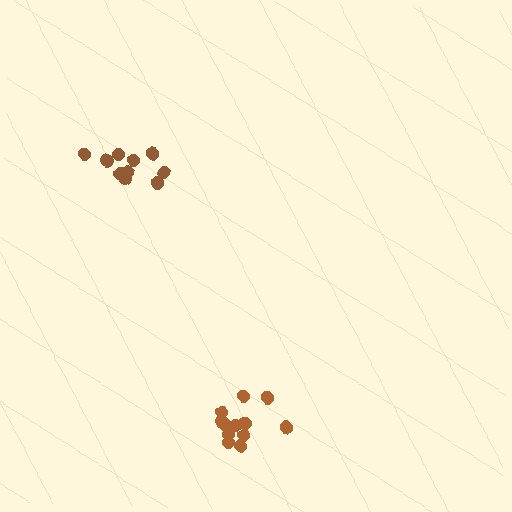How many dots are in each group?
Group 1: 12 dots, Group 2: 11 dots (23 total).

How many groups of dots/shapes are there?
There are 2 groups.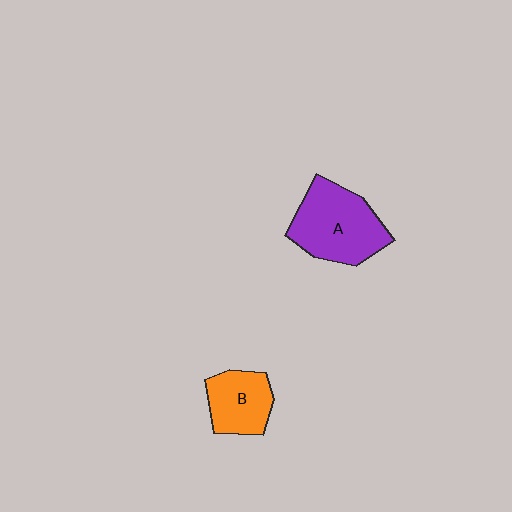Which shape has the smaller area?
Shape B (orange).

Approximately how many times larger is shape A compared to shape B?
Approximately 1.6 times.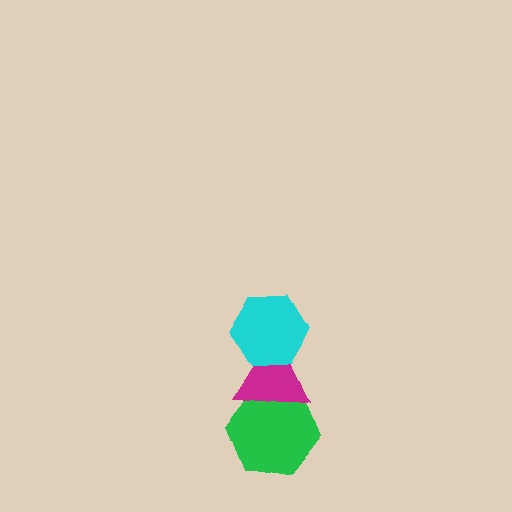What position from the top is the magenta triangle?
The magenta triangle is 2nd from the top.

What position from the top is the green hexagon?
The green hexagon is 3rd from the top.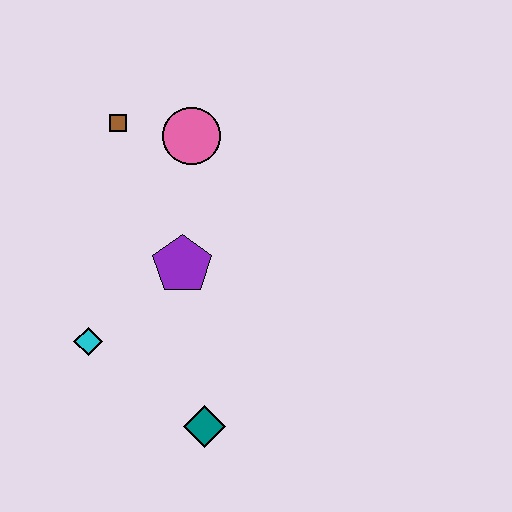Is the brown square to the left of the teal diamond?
Yes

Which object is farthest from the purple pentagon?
The teal diamond is farthest from the purple pentagon.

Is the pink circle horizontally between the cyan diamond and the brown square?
No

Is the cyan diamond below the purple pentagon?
Yes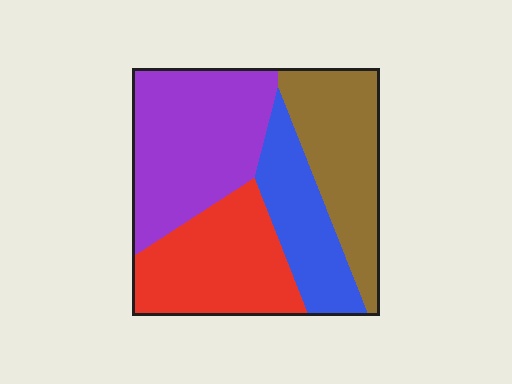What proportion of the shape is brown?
Brown covers roughly 25% of the shape.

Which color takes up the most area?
Purple, at roughly 30%.